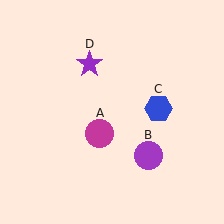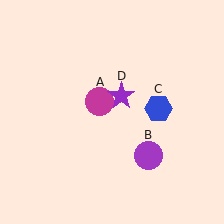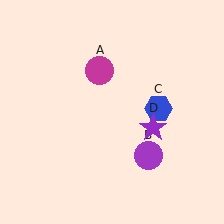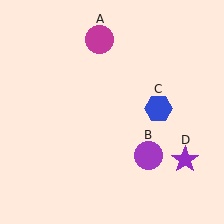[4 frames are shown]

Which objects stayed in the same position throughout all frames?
Purple circle (object B) and blue hexagon (object C) remained stationary.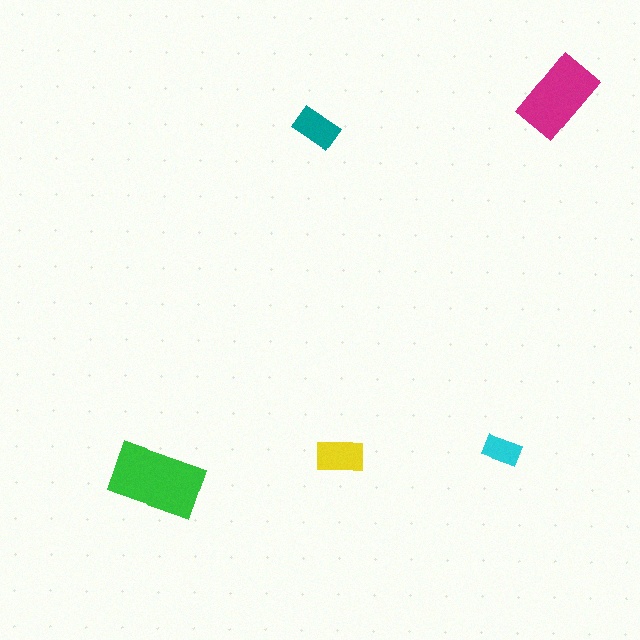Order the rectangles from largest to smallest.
the green one, the magenta one, the yellow one, the teal one, the cyan one.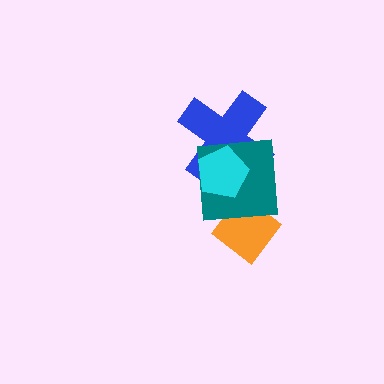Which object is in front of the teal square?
The cyan pentagon is in front of the teal square.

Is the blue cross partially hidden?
Yes, it is partially covered by another shape.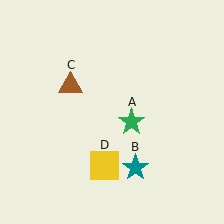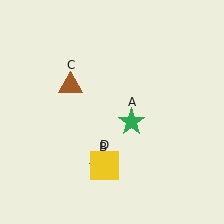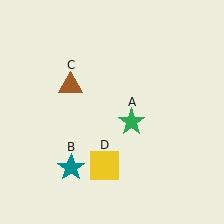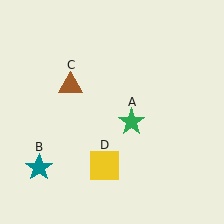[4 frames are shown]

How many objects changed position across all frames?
1 object changed position: teal star (object B).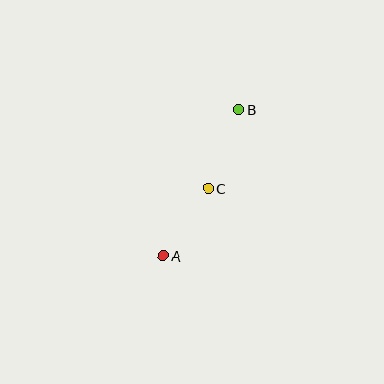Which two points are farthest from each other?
Points A and B are farthest from each other.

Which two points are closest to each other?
Points A and C are closest to each other.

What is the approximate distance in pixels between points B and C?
The distance between B and C is approximately 84 pixels.